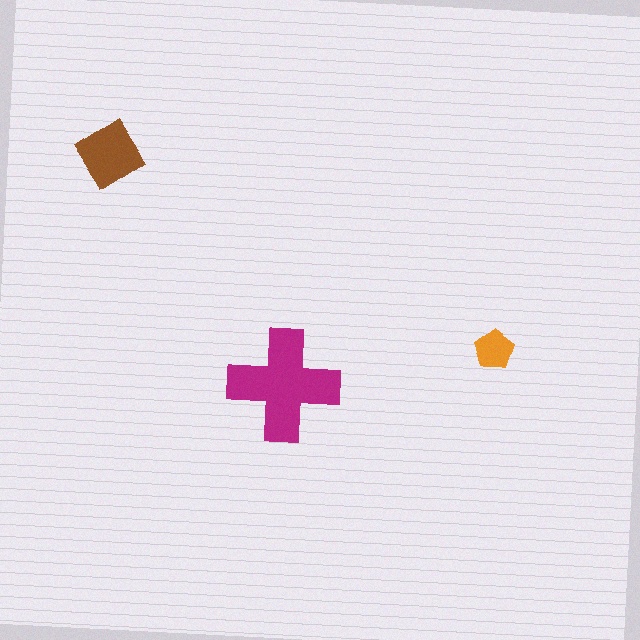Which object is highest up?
The brown diamond is topmost.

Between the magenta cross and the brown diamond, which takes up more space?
The magenta cross.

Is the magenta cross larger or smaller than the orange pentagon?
Larger.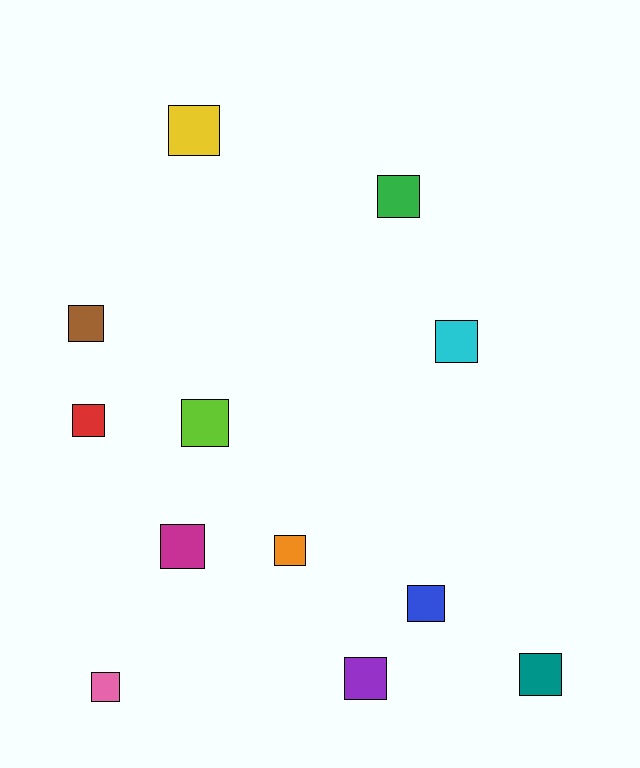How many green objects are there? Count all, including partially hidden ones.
There is 1 green object.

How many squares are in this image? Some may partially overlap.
There are 12 squares.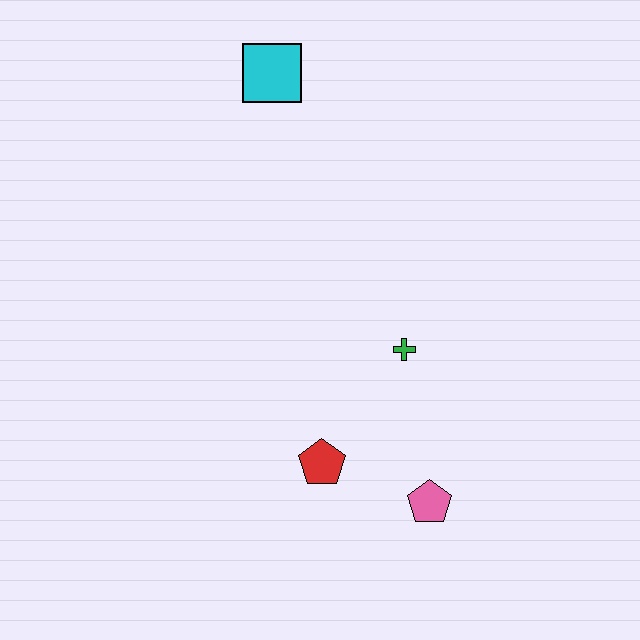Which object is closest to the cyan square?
The green cross is closest to the cyan square.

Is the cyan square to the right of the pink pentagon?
No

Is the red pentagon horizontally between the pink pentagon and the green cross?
No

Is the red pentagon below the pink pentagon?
No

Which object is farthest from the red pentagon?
The cyan square is farthest from the red pentagon.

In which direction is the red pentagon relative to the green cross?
The red pentagon is below the green cross.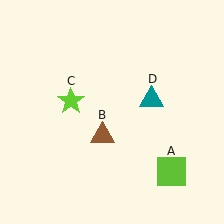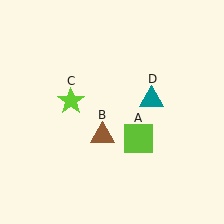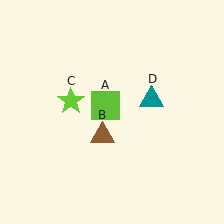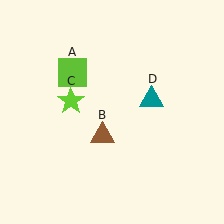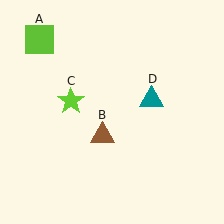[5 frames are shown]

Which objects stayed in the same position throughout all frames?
Brown triangle (object B) and lime star (object C) and teal triangle (object D) remained stationary.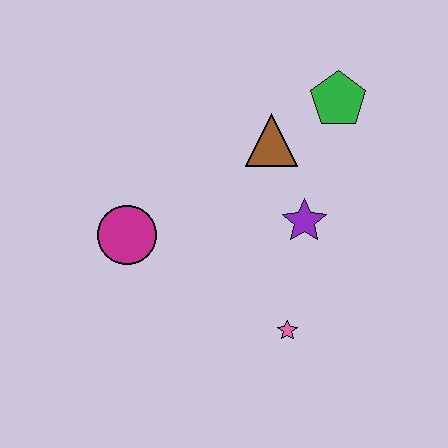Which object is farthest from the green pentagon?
The magenta circle is farthest from the green pentagon.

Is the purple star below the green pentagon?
Yes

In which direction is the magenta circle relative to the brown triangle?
The magenta circle is to the left of the brown triangle.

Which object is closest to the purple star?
The brown triangle is closest to the purple star.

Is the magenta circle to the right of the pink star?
No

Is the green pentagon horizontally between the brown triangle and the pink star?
No